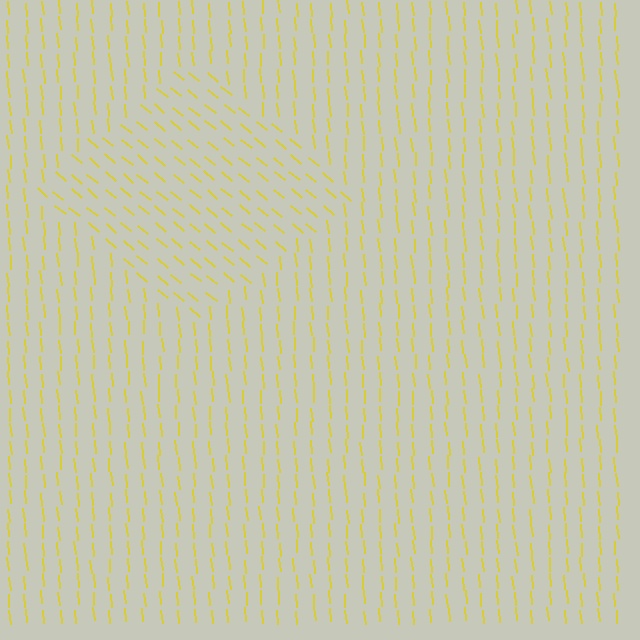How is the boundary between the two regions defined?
The boundary is defined purely by a change in line orientation (approximately 45 degrees difference). All lines are the same color and thickness.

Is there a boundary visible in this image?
Yes, there is a texture boundary formed by a change in line orientation.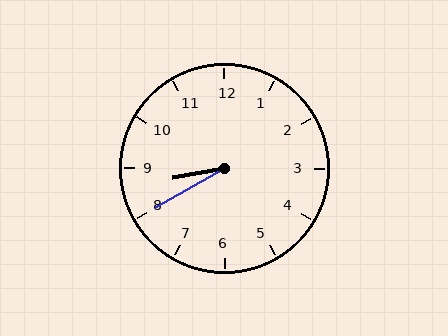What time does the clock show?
8:40.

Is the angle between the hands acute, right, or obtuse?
It is acute.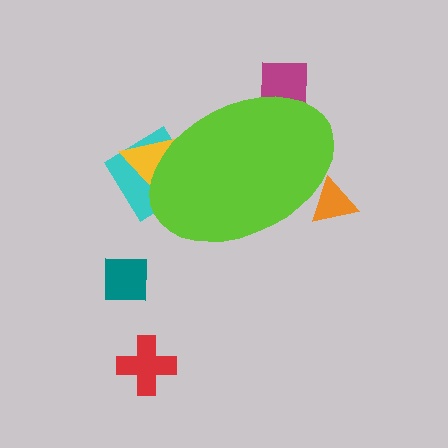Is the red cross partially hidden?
No, the red cross is fully visible.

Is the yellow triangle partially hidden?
Yes, the yellow triangle is partially hidden behind the lime ellipse.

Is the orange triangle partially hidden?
Yes, the orange triangle is partially hidden behind the lime ellipse.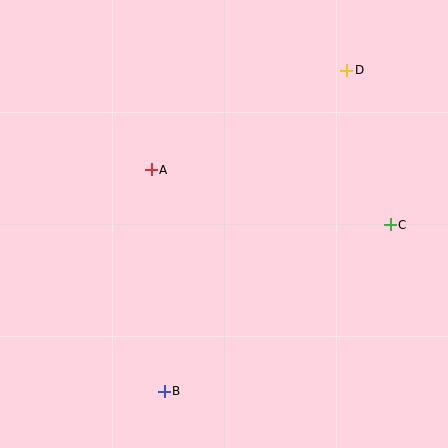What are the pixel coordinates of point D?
Point D is at (347, 70).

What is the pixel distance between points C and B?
The distance between C and B is 281 pixels.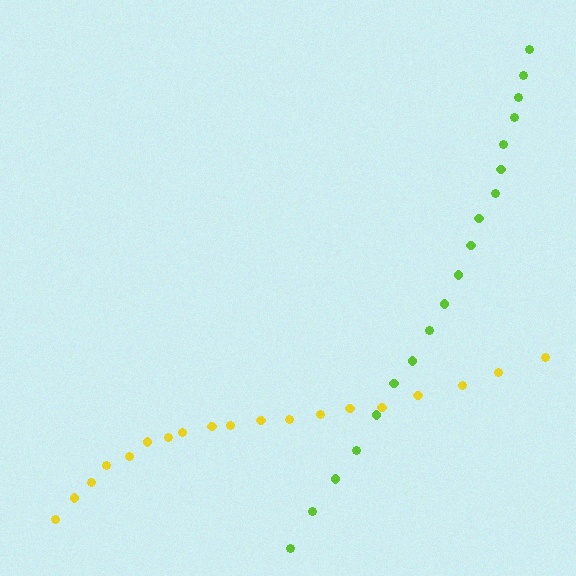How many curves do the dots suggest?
There are 2 distinct paths.